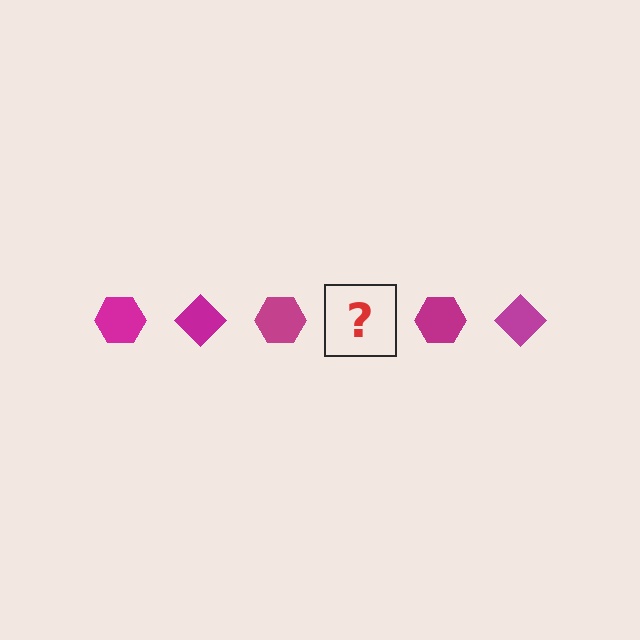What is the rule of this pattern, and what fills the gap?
The rule is that the pattern cycles through hexagon, diamond shapes in magenta. The gap should be filled with a magenta diamond.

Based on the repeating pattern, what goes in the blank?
The blank should be a magenta diamond.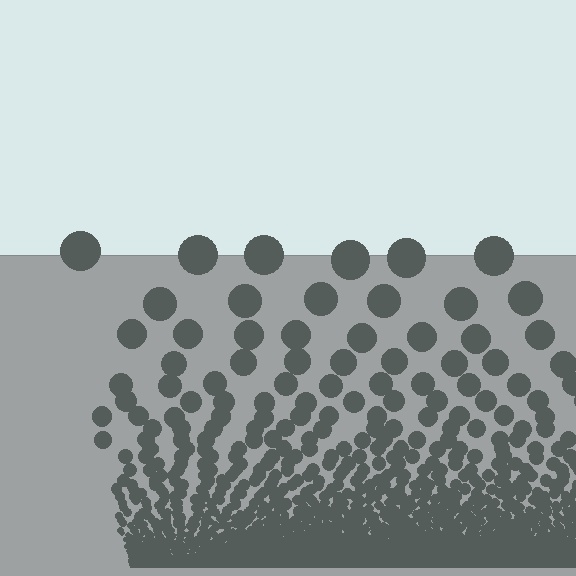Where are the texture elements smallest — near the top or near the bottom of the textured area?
Near the bottom.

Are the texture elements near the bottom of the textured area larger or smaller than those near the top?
Smaller. The gradient is inverted — elements near the bottom are smaller and denser.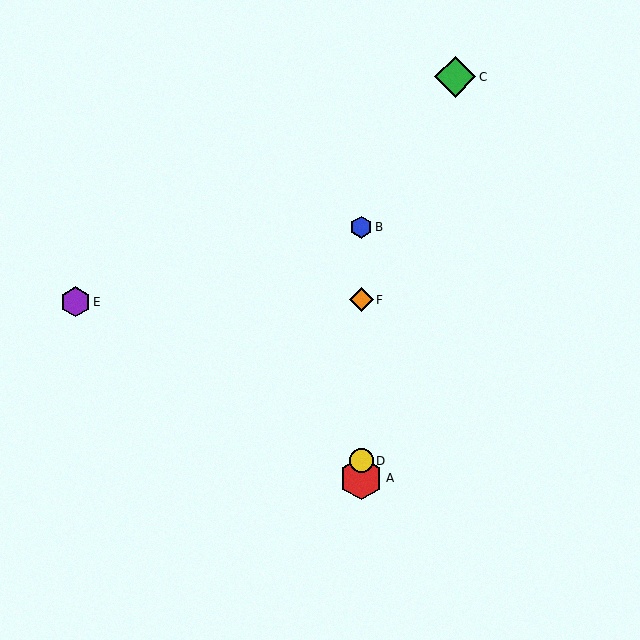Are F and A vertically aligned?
Yes, both are at x≈361.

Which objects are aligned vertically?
Objects A, B, D, F are aligned vertically.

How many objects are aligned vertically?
4 objects (A, B, D, F) are aligned vertically.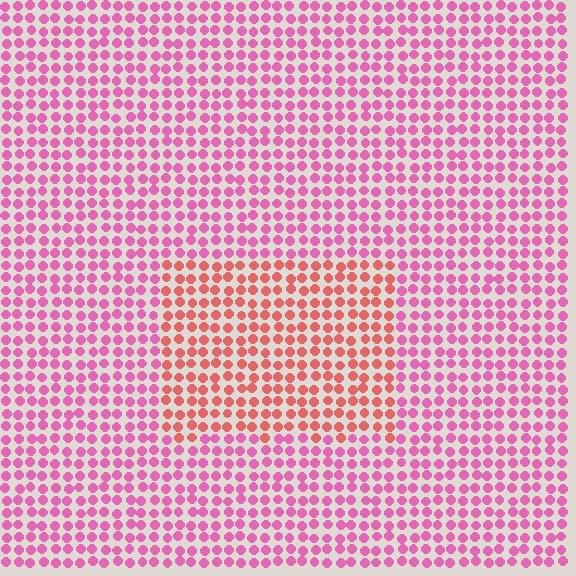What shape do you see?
I see a rectangle.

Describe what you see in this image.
The image is filled with small pink elements in a uniform arrangement. A rectangle-shaped region is visible where the elements are tinted to a slightly different hue, forming a subtle color boundary.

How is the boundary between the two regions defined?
The boundary is defined purely by a slight shift in hue (about 36 degrees). Spacing, size, and orientation are identical on both sides.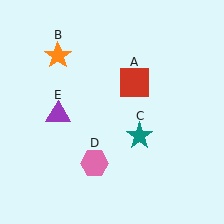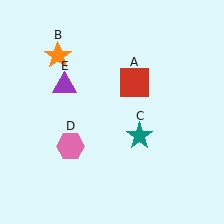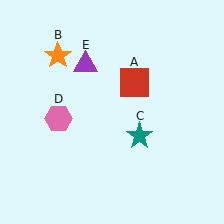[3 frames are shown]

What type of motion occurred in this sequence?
The pink hexagon (object D), purple triangle (object E) rotated clockwise around the center of the scene.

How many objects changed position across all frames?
2 objects changed position: pink hexagon (object D), purple triangle (object E).